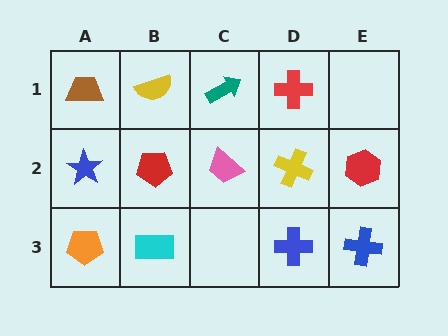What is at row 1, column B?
A yellow semicircle.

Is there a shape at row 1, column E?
No, that cell is empty.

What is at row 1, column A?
A brown trapezoid.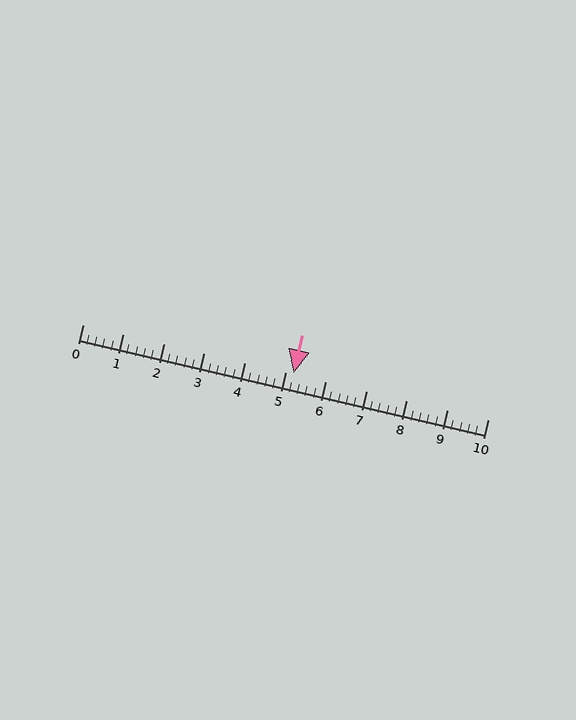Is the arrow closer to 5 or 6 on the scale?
The arrow is closer to 5.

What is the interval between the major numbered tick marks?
The major tick marks are spaced 1 units apart.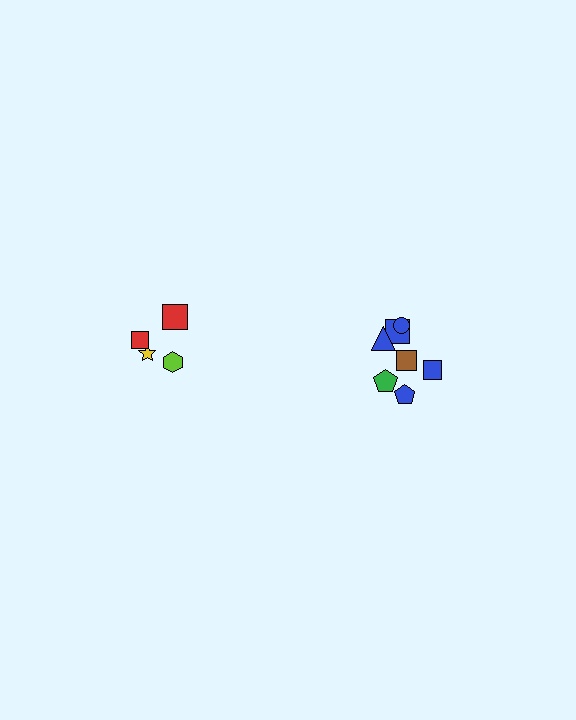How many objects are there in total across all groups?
There are 11 objects.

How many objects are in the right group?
There are 7 objects.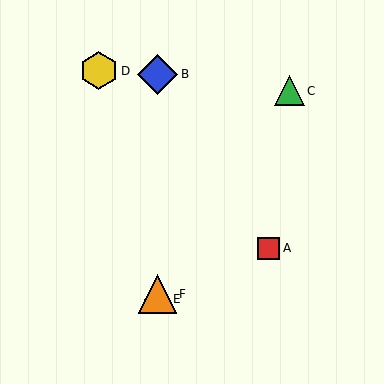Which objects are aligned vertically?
Objects B, E, F are aligned vertically.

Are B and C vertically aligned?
No, B is at x≈157 and C is at x≈289.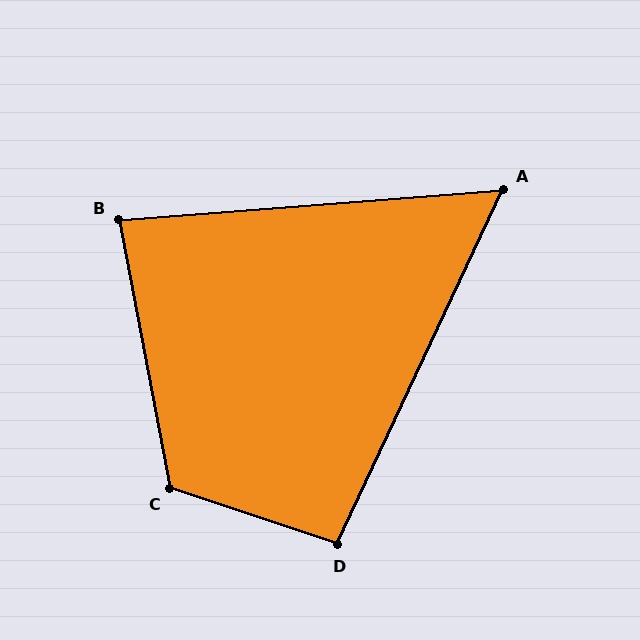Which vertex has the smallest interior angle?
A, at approximately 60 degrees.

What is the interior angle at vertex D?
Approximately 96 degrees (obtuse).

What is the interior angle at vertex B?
Approximately 84 degrees (acute).